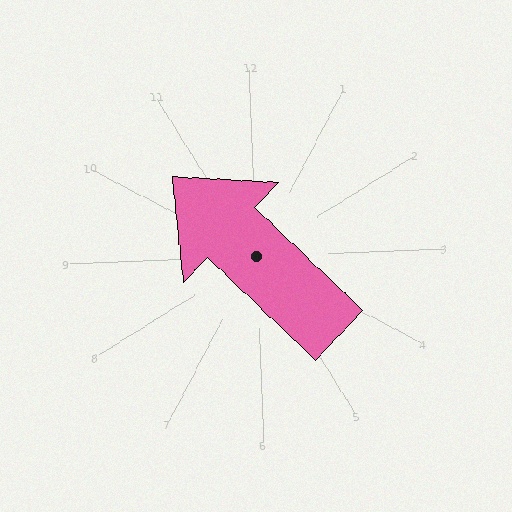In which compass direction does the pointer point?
Northwest.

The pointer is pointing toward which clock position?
Roughly 11 o'clock.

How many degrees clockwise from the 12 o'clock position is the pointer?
Approximately 316 degrees.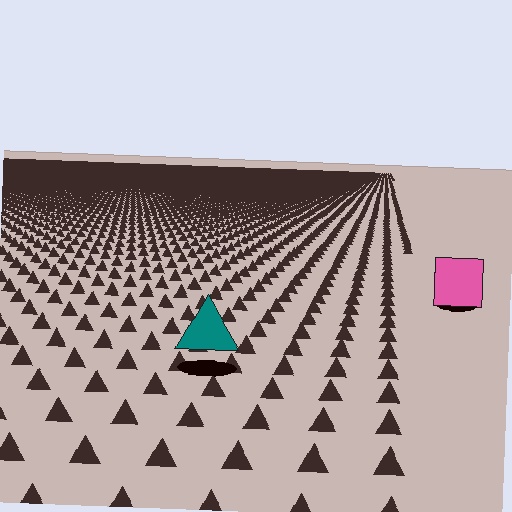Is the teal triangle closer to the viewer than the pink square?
Yes. The teal triangle is closer — you can tell from the texture gradient: the ground texture is coarser near it.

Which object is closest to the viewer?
The teal triangle is closest. The texture marks near it are larger and more spread out.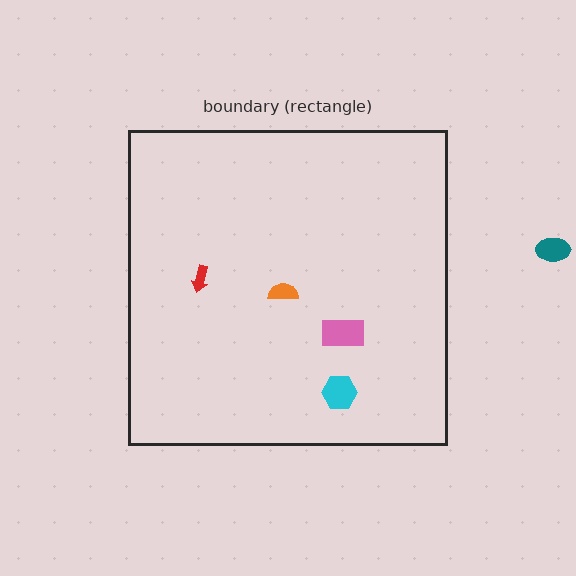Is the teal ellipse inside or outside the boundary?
Outside.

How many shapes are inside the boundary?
4 inside, 1 outside.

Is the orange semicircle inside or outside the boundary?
Inside.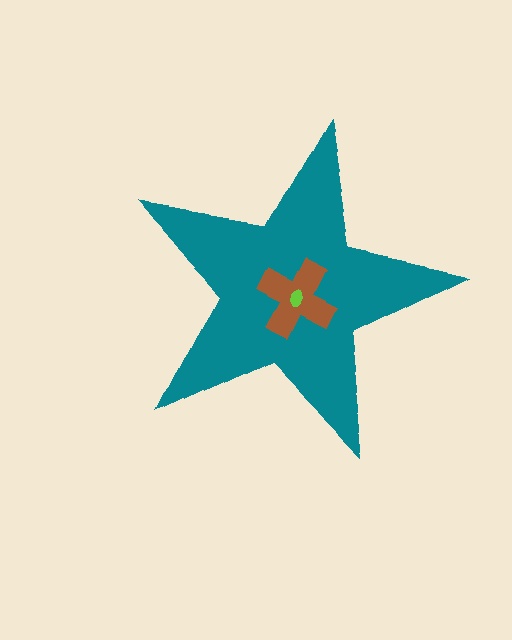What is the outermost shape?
The teal star.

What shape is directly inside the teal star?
The brown cross.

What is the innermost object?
The lime ellipse.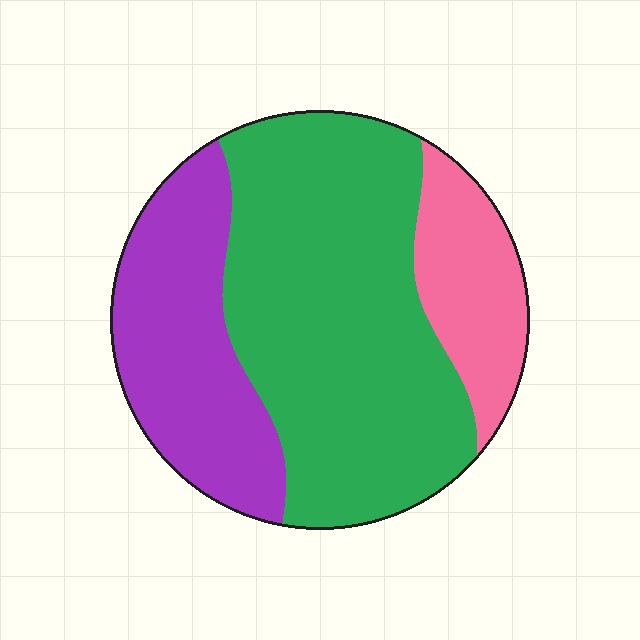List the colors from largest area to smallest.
From largest to smallest: green, purple, pink.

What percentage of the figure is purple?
Purple covers roughly 30% of the figure.